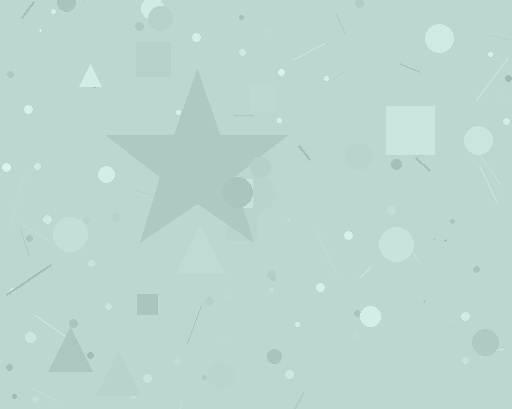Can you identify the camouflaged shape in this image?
The camouflaged shape is a star.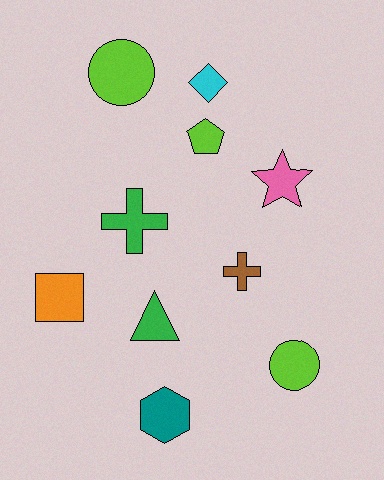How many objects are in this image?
There are 10 objects.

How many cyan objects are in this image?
There is 1 cyan object.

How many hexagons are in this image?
There is 1 hexagon.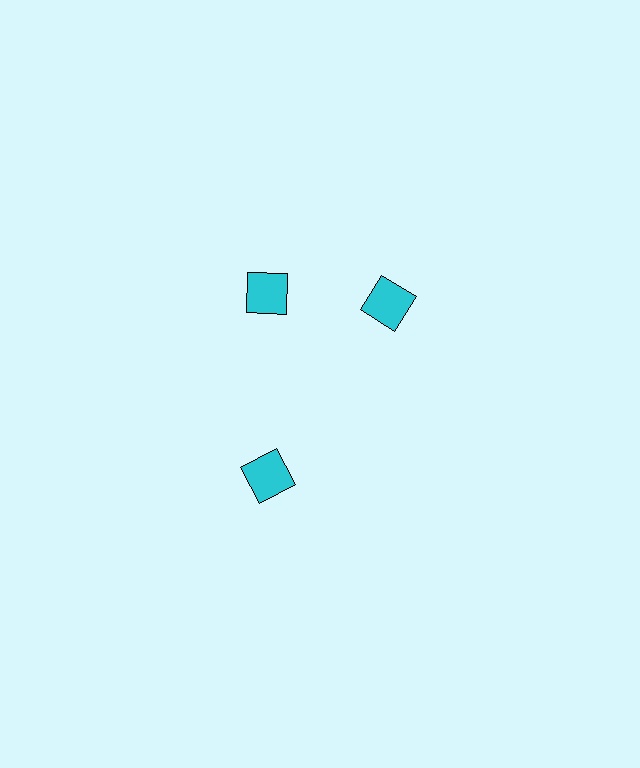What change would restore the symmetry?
The symmetry would be restored by rotating it back into even spacing with its neighbors so that all 3 squares sit at equal angles and equal distance from the center.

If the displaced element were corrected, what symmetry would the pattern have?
It would have 3-fold rotational symmetry — the pattern would map onto itself every 120 degrees.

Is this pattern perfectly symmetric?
No. The 3 cyan squares are arranged in a ring, but one element near the 3 o'clock position is rotated out of alignment along the ring, breaking the 3-fold rotational symmetry.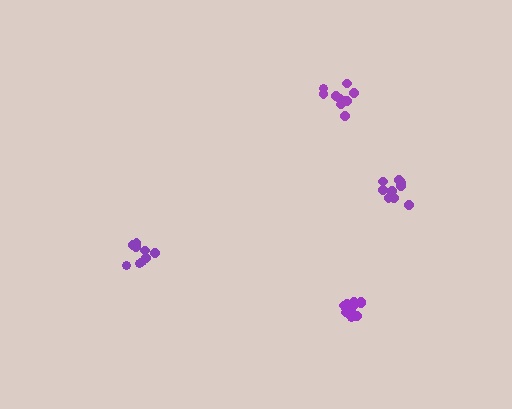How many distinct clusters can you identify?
There are 4 distinct clusters.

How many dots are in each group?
Group 1: 9 dots, Group 2: 10 dots, Group 3: 9 dots, Group 4: 12 dots (40 total).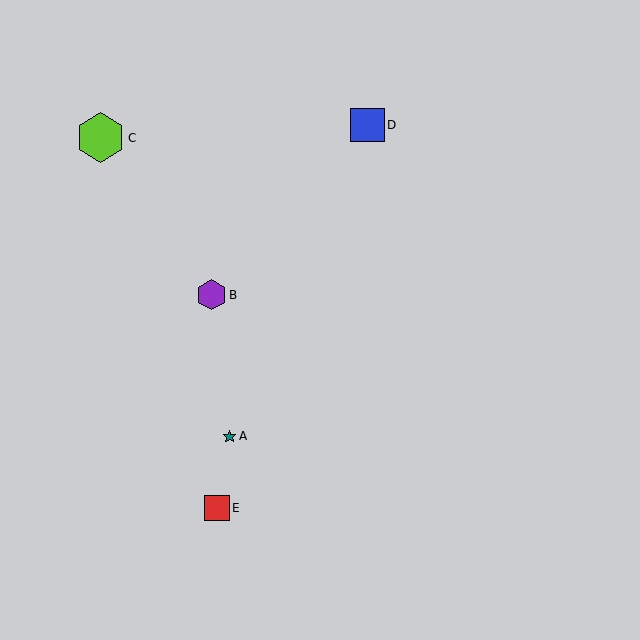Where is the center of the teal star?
The center of the teal star is at (229, 436).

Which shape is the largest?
The lime hexagon (labeled C) is the largest.